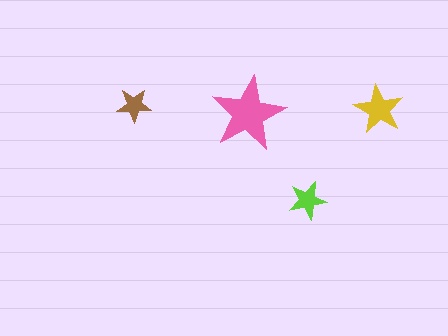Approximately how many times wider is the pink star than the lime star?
About 2 times wider.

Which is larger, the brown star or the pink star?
The pink one.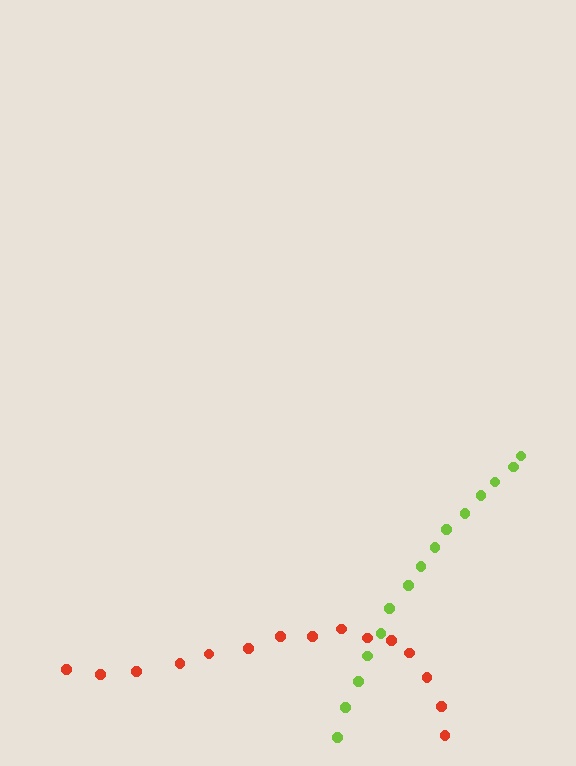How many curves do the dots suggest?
There are 2 distinct paths.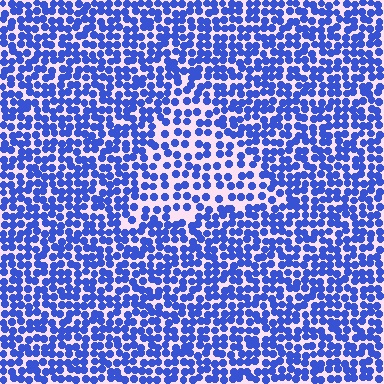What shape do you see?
I see a triangle.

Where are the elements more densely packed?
The elements are more densely packed outside the triangle boundary.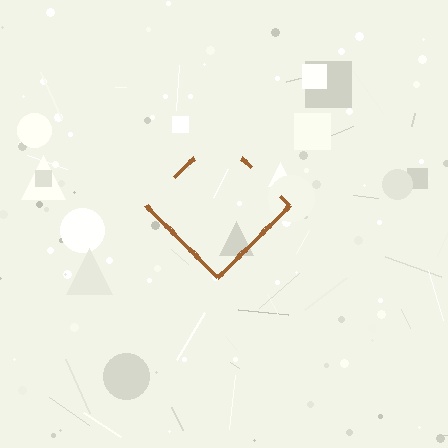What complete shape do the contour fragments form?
The contour fragments form a diamond.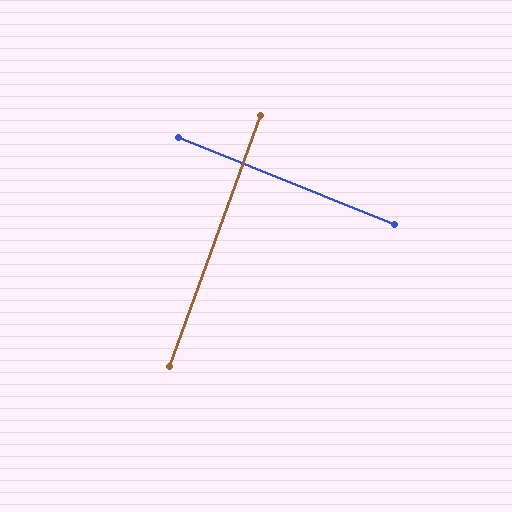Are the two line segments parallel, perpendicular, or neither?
Perpendicular — they meet at approximately 88°.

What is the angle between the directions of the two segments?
Approximately 88 degrees.